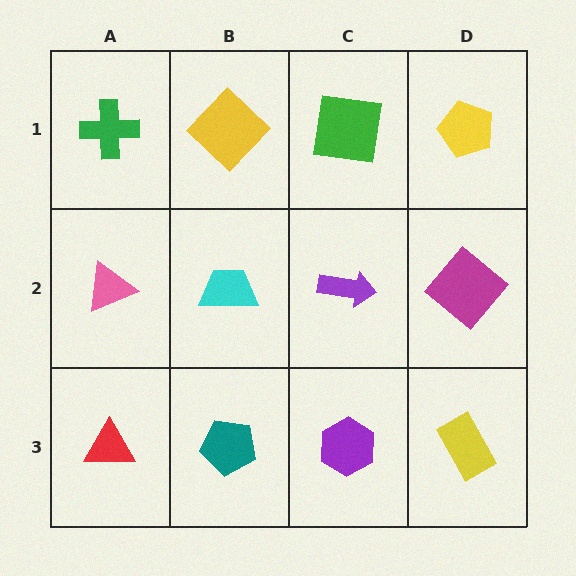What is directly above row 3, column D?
A magenta diamond.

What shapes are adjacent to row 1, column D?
A magenta diamond (row 2, column D), a green square (row 1, column C).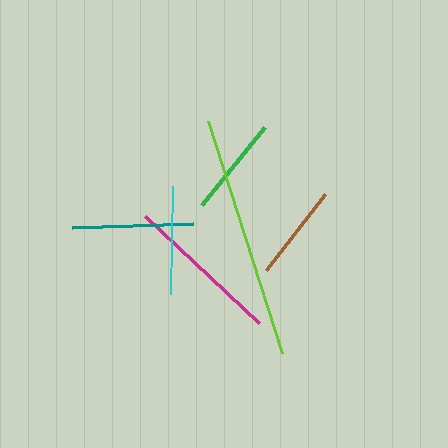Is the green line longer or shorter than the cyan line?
The cyan line is longer than the green line.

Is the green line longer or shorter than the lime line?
The lime line is longer than the green line.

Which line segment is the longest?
The lime line is the longest at approximately 244 pixels.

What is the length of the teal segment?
The teal segment is approximately 122 pixels long.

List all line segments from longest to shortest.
From longest to shortest: lime, magenta, teal, cyan, green, brown.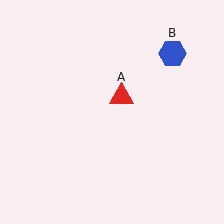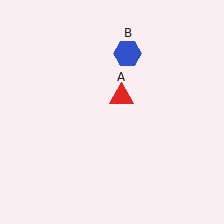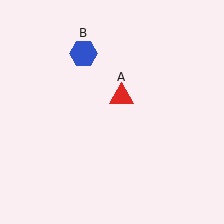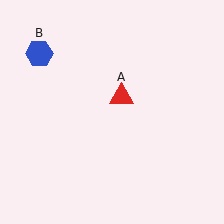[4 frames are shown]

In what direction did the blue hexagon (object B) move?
The blue hexagon (object B) moved left.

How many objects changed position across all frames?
1 object changed position: blue hexagon (object B).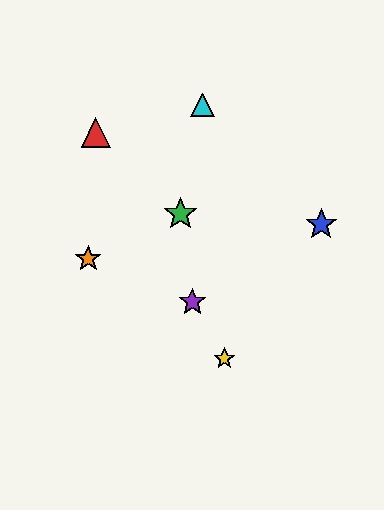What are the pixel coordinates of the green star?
The green star is at (181, 214).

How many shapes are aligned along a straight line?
3 shapes (the red triangle, the yellow star, the purple star) are aligned along a straight line.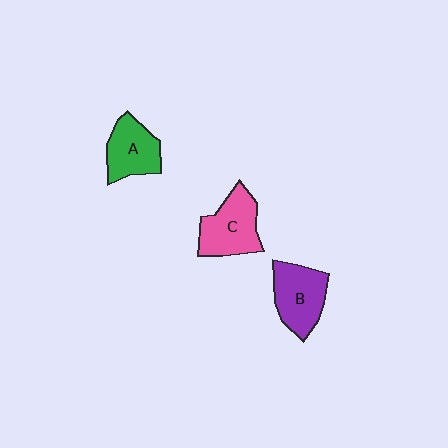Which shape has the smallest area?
Shape A (green).